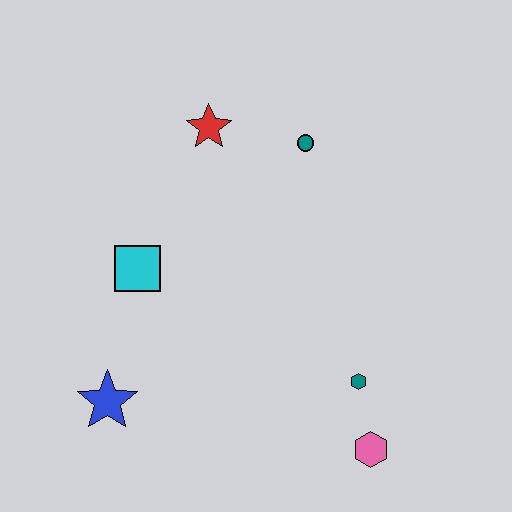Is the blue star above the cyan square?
No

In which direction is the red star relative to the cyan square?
The red star is above the cyan square.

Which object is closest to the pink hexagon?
The teal hexagon is closest to the pink hexagon.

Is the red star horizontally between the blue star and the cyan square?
No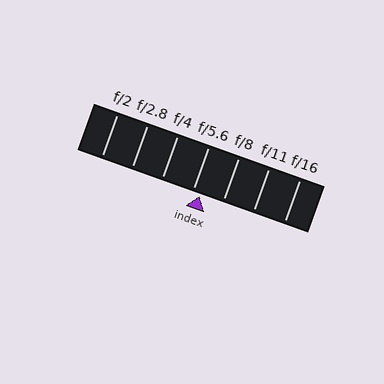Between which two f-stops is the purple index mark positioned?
The index mark is between f/5.6 and f/8.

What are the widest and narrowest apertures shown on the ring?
The widest aperture shown is f/2 and the narrowest is f/16.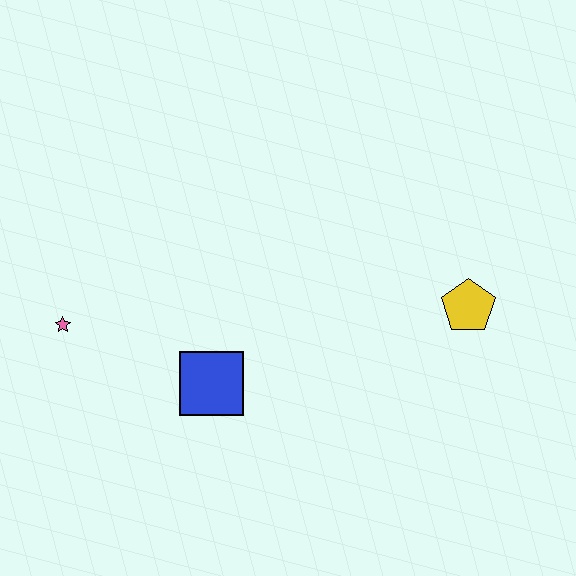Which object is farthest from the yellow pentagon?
The pink star is farthest from the yellow pentagon.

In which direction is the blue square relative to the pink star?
The blue square is to the right of the pink star.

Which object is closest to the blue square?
The pink star is closest to the blue square.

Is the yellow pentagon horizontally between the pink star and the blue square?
No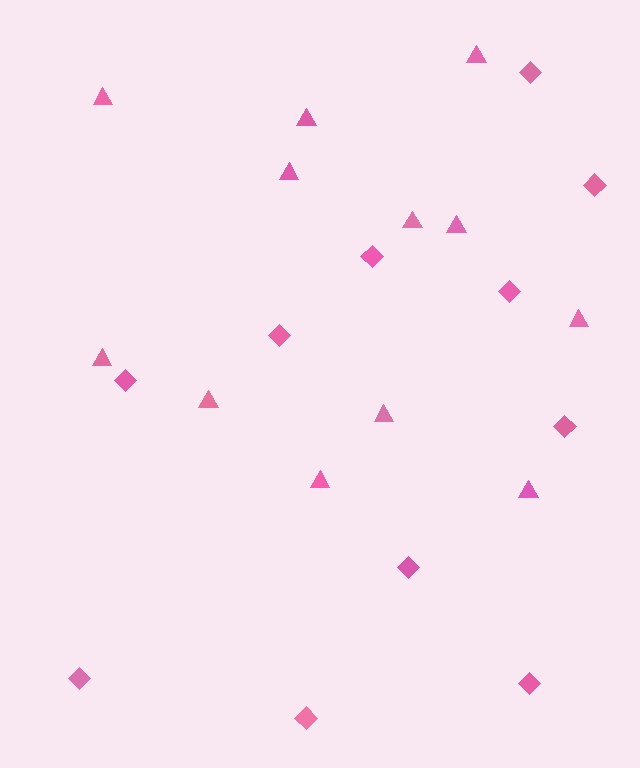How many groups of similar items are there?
There are 2 groups: one group of triangles (12) and one group of diamonds (11).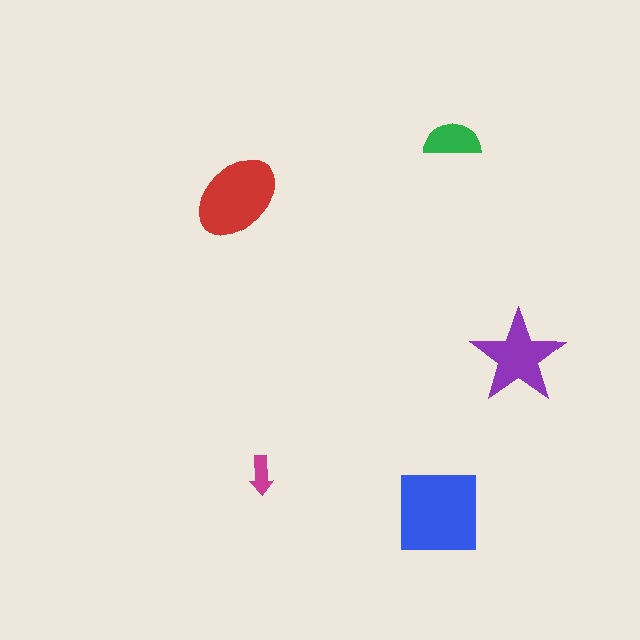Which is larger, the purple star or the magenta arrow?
The purple star.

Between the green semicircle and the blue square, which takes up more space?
The blue square.